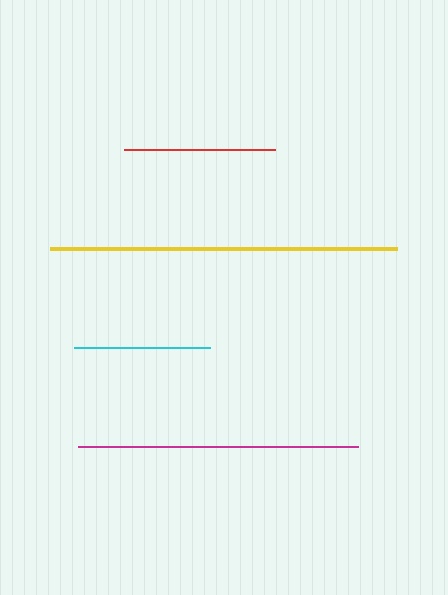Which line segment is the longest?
The yellow line is the longest at approximately 347 pixels.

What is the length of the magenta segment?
The magenta segment is approximately 280 pixels long.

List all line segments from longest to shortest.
From longest to shortest: yellow, magenta, red, cyan.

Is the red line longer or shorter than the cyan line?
The red line is longer than the cyan line.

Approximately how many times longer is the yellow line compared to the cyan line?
The yellow line is approximately 2.5 times the length of the cyan line.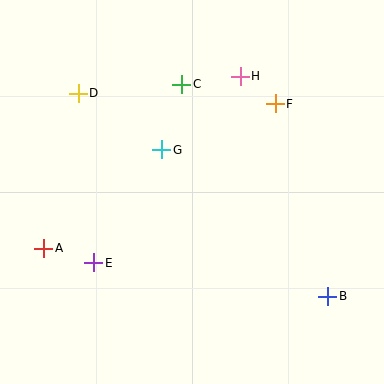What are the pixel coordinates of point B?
Point B is at (328, 296).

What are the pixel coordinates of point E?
Point E is at (94, 263).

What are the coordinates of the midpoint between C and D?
The midpoint between C and D is at (130, 89).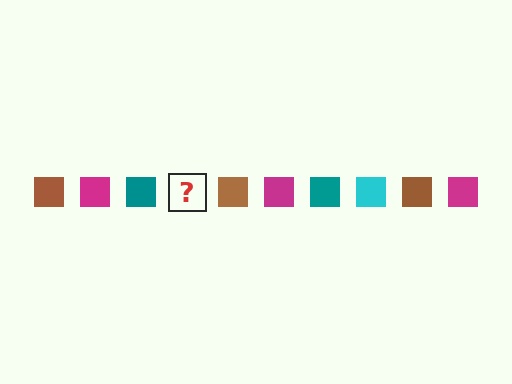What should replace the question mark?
The question mark should be replaced with a cyan square.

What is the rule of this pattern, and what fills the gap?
The rule is that the pattern cycles through brown, magenta, teal, cyan squares. The gap should be filled with a cyan square.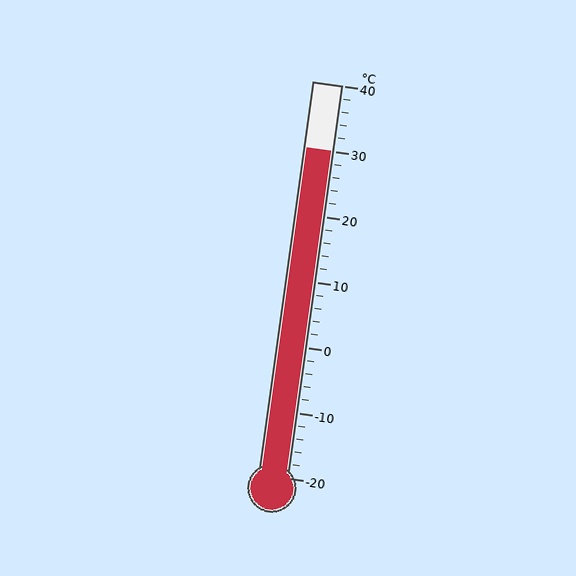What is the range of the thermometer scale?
The thermometer scale ranges from -20°C to 40°C.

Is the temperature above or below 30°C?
The temperature is at 30°C.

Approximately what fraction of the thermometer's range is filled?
The thermometer is filled to approximately 85% of its range.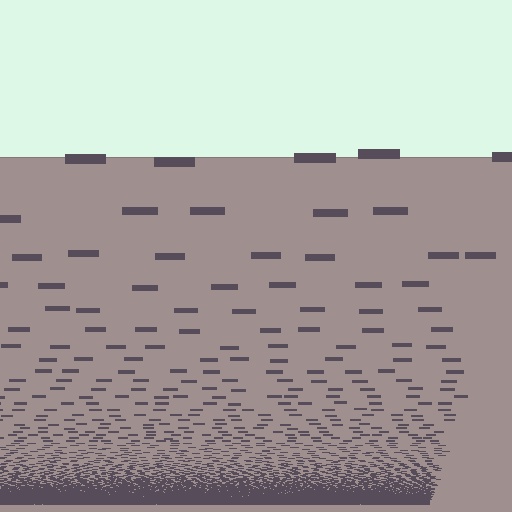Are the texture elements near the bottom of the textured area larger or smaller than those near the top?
Smaller. The gradient is inverted — elements near the bottom are smaller and denser.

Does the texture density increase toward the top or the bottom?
Density increases toward the bottom.